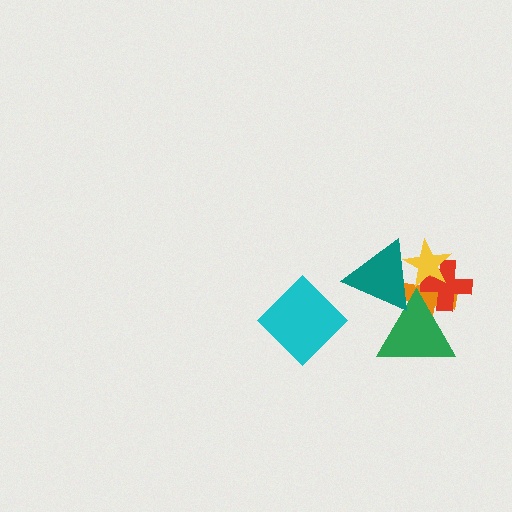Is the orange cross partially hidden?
Yes, it is partially covered by another shape.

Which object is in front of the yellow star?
The teal triangle is in front of the yellow star.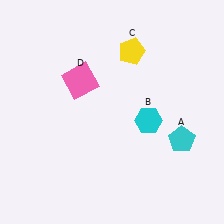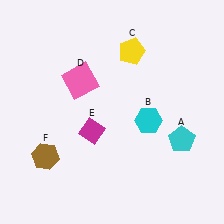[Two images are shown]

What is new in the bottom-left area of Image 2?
A brown hexagon (F) was added in the bottom-left area of Image 2.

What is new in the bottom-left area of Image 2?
A magenta diamond (E) was added in the bottom-left area of Image 2.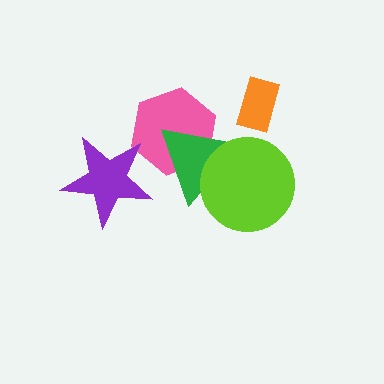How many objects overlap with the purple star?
1 object overlaps with the purple star.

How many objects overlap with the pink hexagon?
2 objects overlap with the pink hexagon.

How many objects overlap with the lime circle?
1 object overlaps with the lime circle.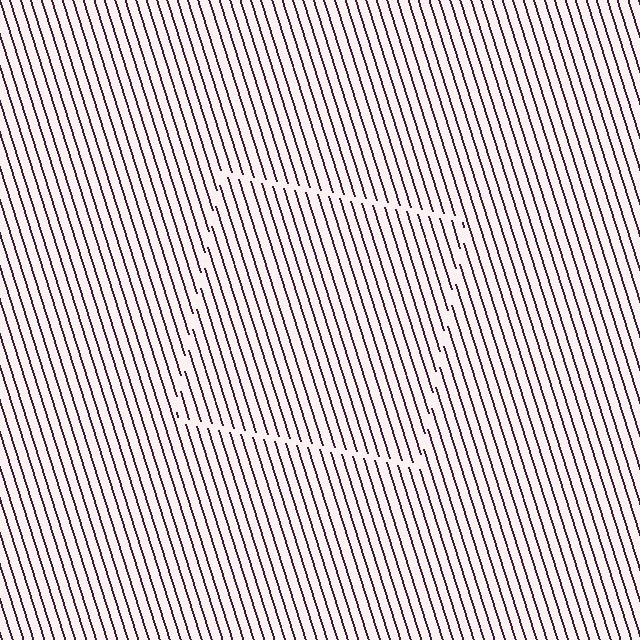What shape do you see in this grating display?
An illusory square. The interior of the shape contains the same grating, shifted by half a period — the contour is defined by the phase discontinuity where line-ends from the inner and outer gratings abut.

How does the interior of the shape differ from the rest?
The interior of the shape contains the same grating, shifted by half a period — the contour is defined by the phase discontinuity where line-ends from the inner and outer gratings abut.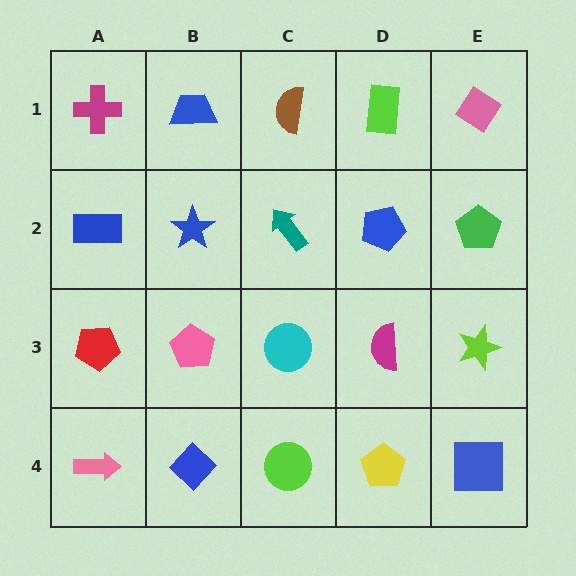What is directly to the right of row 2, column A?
A blue star.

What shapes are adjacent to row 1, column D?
A blue pentagon (row 2, column D), a brown semicircle (row 1, column C), a pink diamond (row 1, column E).